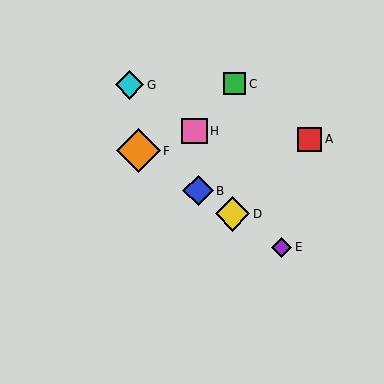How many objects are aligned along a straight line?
4 objects (B, D, E, F) are aligned along a straight line.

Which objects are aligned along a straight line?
Objects B, D, E, F are aligned along a straight line.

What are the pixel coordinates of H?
Object H is at (195, 131).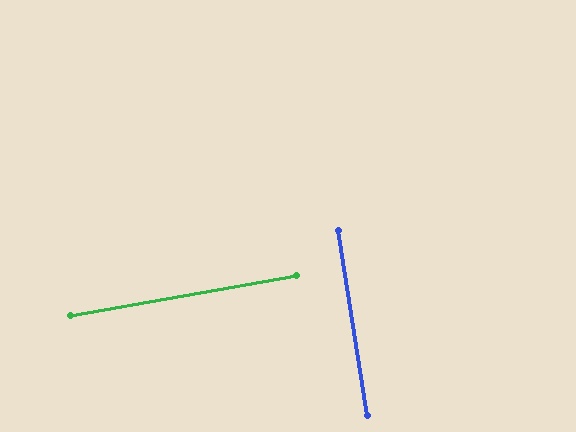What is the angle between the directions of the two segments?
Approximately 89 degrees.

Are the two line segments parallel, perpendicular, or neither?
Perpendicular — they meet at approximately 89°.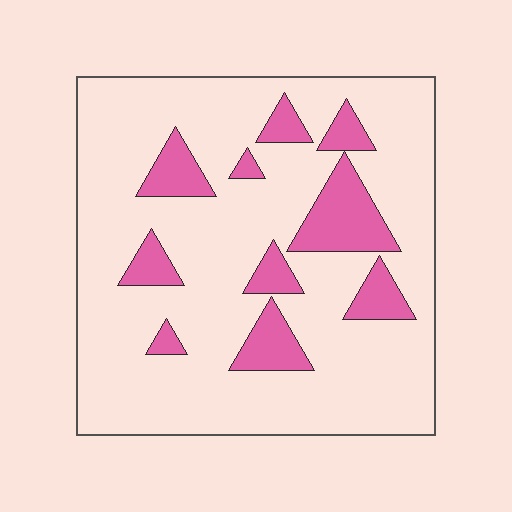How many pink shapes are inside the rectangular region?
10.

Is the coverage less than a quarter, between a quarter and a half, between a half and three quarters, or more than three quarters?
Less than a quarter.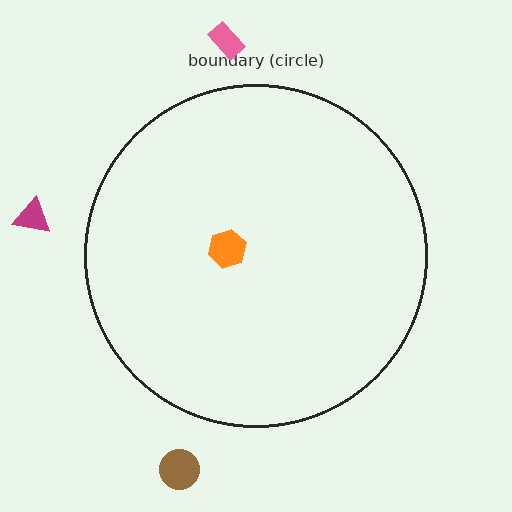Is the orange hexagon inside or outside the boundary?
Inside.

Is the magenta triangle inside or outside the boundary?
Outside.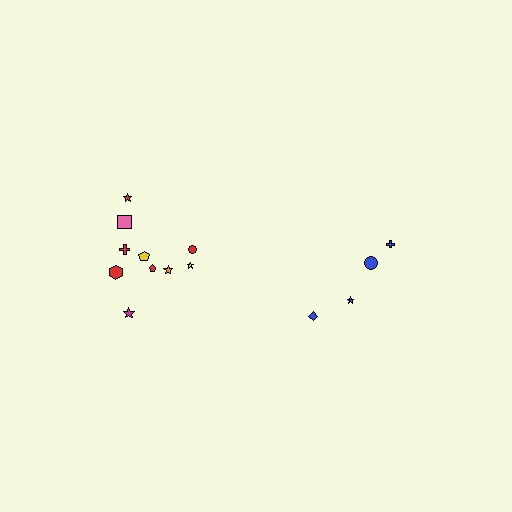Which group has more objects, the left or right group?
The left group.